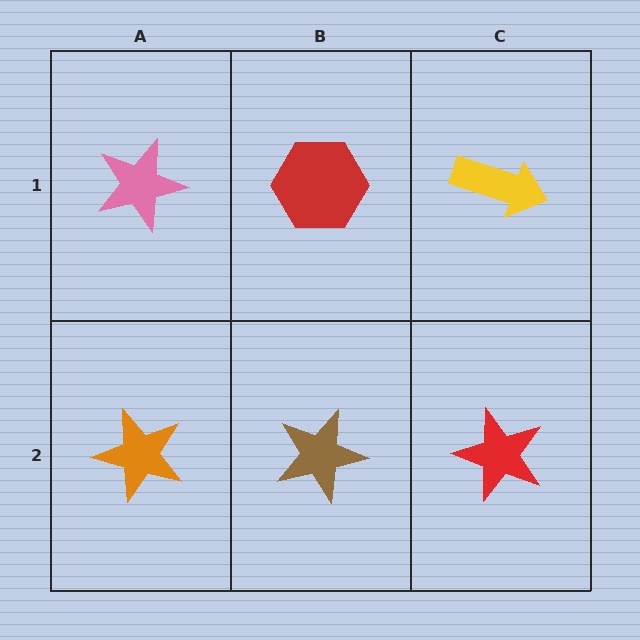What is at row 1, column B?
A red hexagon.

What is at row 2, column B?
A brown star.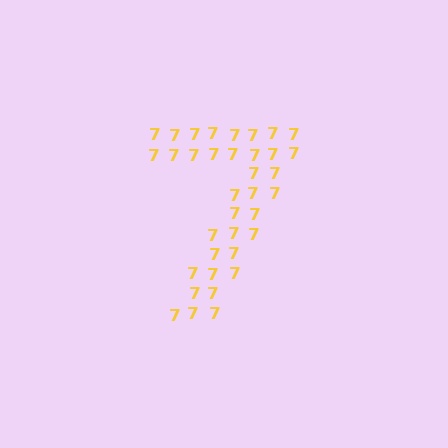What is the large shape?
The large shape is the digit 7.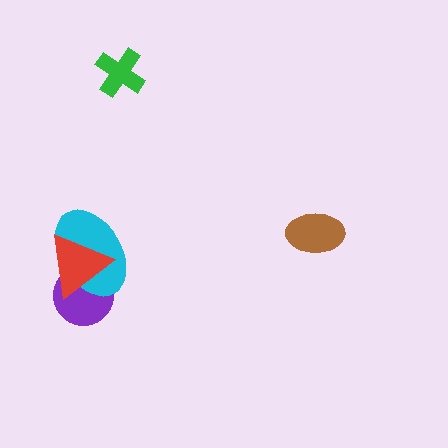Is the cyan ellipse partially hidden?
Yes, it is partially covered by another shape.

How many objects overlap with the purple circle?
2 objects overlap with the purple circle.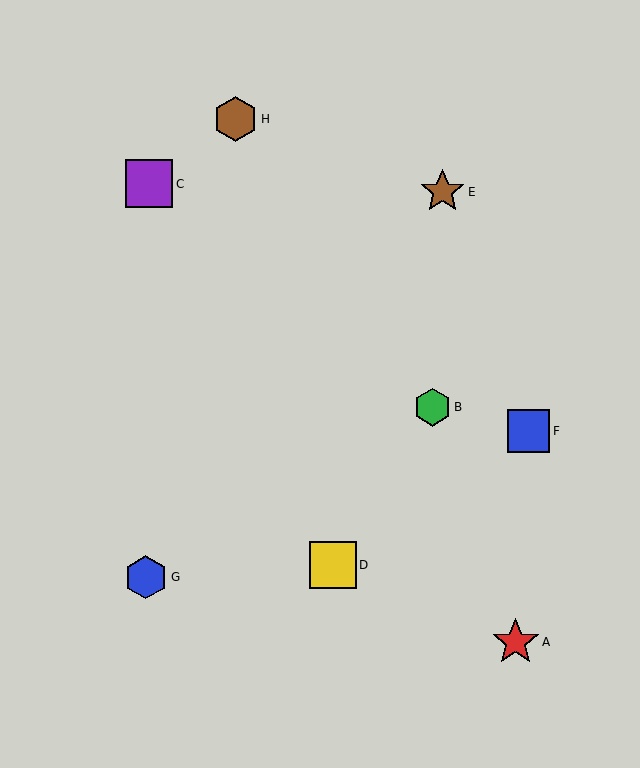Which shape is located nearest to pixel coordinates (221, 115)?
The brown hexagon (labeled H) at (235, 119) is nearest to that location.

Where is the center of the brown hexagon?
The center of the brown hexagon is at (235, 119).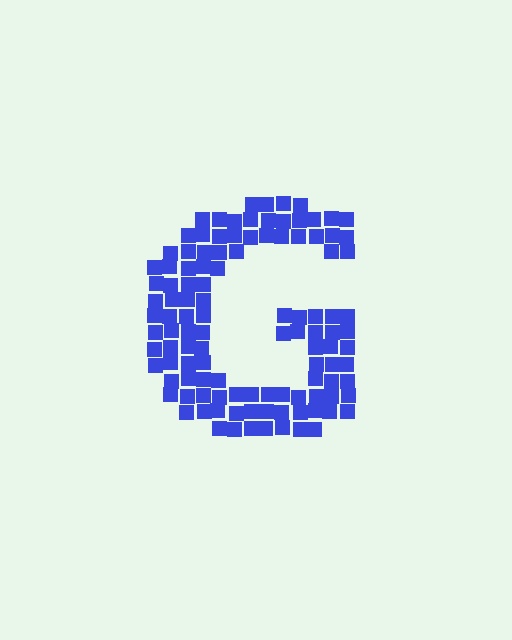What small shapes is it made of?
It is made of small squares.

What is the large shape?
The large shape is the letter G.